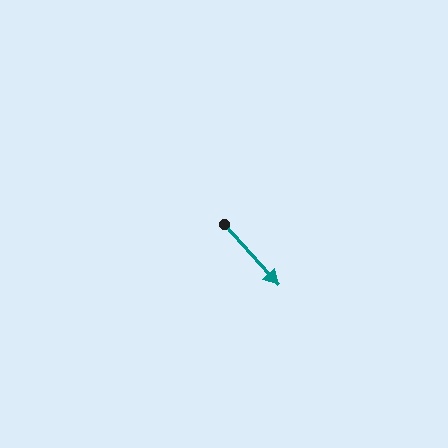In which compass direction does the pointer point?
Southeast.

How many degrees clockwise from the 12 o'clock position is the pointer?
Approximately 138 degrees.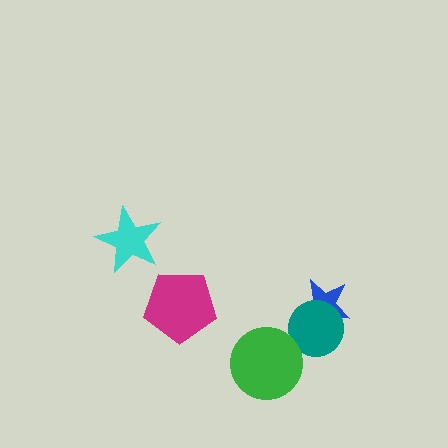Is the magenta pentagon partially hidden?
No, no other shape covers it.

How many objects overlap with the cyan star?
0 objects overlap with the cyan star.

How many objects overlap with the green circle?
0 objects overlap with the green circle.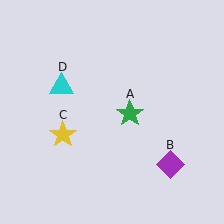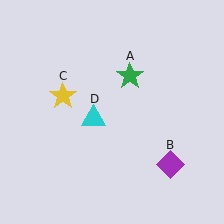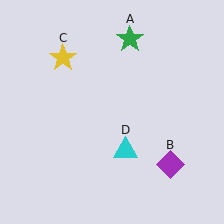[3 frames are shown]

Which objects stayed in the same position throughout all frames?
Purple diamond (object B) remained stationary.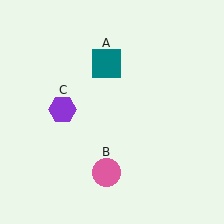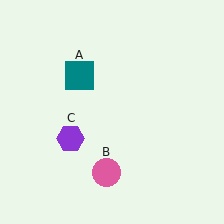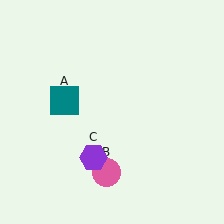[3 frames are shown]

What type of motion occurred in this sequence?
The teal square (object A), purple hexagon (object C) rotated counterclockwise around the center of the scene.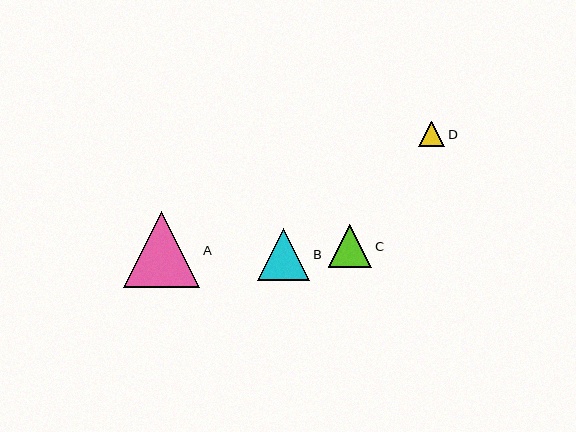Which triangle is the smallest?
Triangle D is the smallest with a size of approximately 26 pixels.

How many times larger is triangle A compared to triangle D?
Triangle A is approximately 2.9 times the size of triangle D.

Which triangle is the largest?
Triangle A is the largest with a size of approximately 76 pixels.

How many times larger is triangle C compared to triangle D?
Triangle C is approximately 1.7 times the size of triangle D.